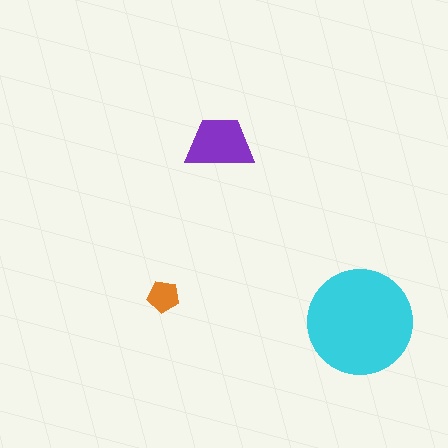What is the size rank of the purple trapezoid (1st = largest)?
2nd.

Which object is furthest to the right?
The cyan circle is rightmost.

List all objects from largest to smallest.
The cyan circle, the purple trapezoid, the orange pentagon.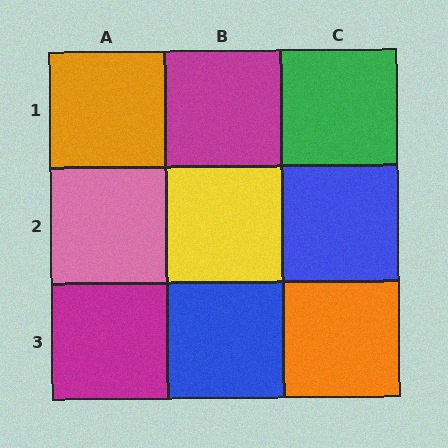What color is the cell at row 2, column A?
Pink.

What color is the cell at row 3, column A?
Magenta.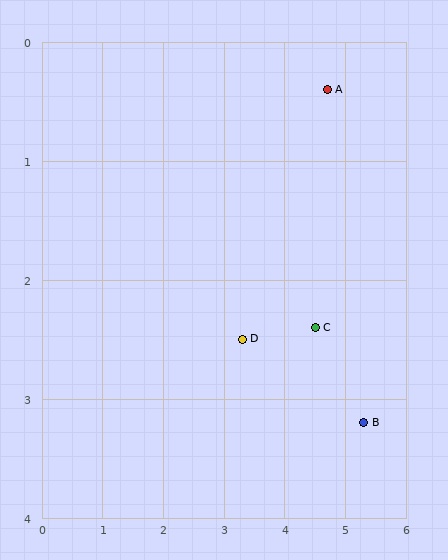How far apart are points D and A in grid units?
Points D and A are about 2.5 grid units apart.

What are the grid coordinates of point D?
Point D is at approximately (3.3, 2.5).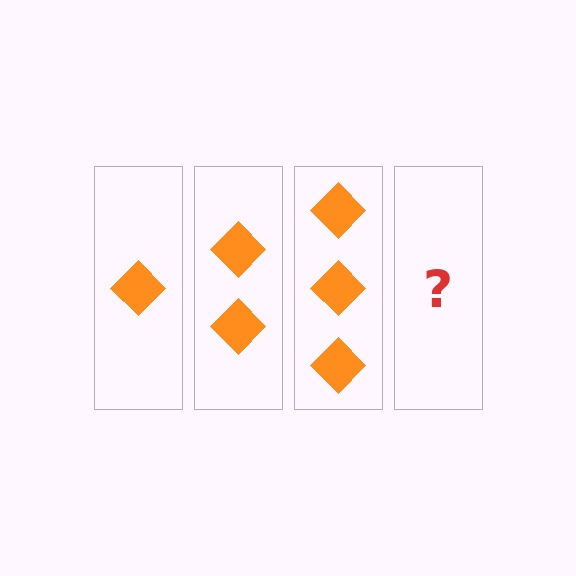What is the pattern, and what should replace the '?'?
The pattern is that each step adds one more diamond. The '?' should be 4 diamonds.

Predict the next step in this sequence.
The next step is 4 diamonds.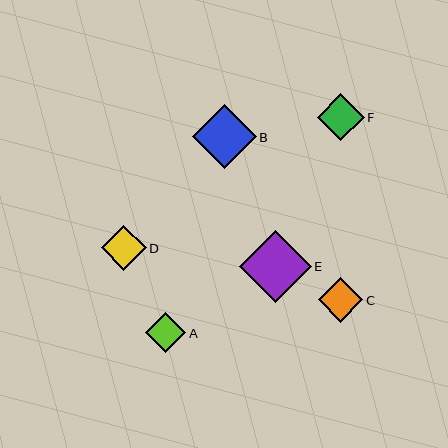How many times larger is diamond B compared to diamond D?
Diamond B is approximately 1.4 times the size of diamond D.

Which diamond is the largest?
Diamond E is the largest with a size of approximately 72 pixels.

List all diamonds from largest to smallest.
From largest to smallest: E, B, F, D, C, A.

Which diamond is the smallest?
Diamond A is the smallest with a size of approximately 40 pixels.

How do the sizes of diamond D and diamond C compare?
Diamond D and diamond C are approximately the same size.